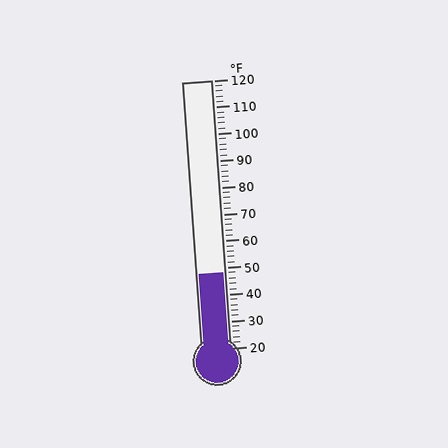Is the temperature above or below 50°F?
The temperature is below 50°F.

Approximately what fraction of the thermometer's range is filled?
The thermometer is filled to approximately 30% of its range.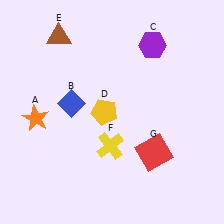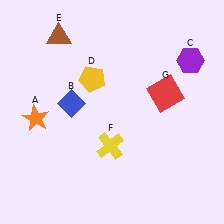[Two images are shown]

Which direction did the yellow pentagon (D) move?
The yellow pentagon (D) moved up.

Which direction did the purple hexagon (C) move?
The purple hexagon (C) moved right.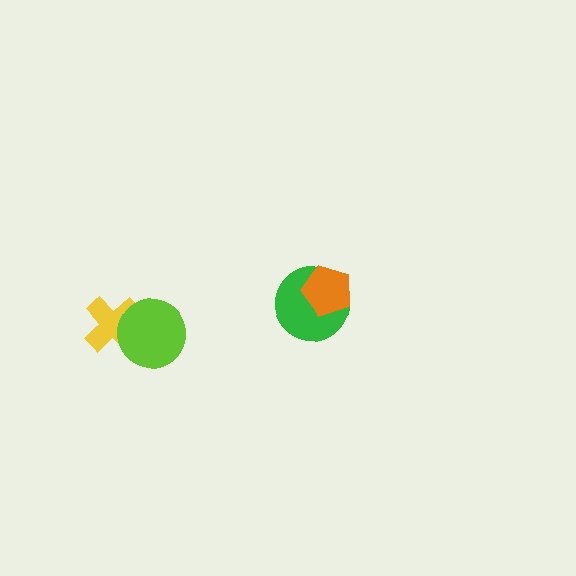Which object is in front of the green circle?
The orange pentagon is in front of the green circle.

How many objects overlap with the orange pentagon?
1 object overlaps with the orange pentagon.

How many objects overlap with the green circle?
1 object overlaps with the green circle.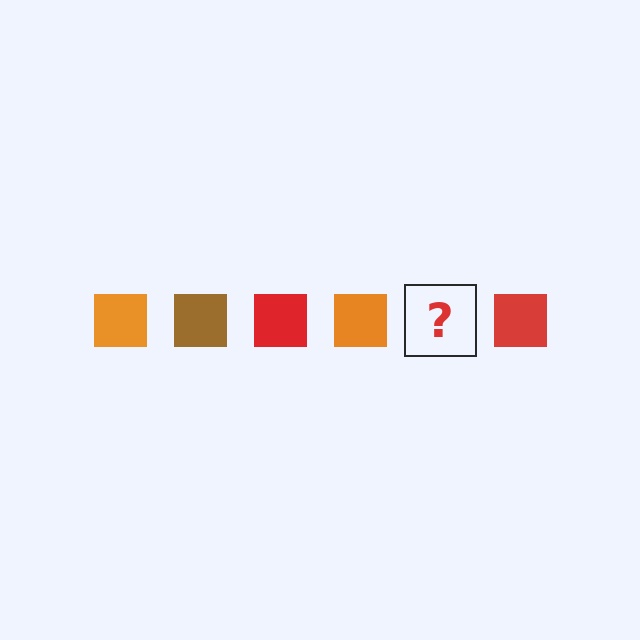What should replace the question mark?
The question mark should be replaced with a brown square.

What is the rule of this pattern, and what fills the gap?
The rule is that the pattern cycles through orange, brown, red squares. The gap should be filled with a brown square.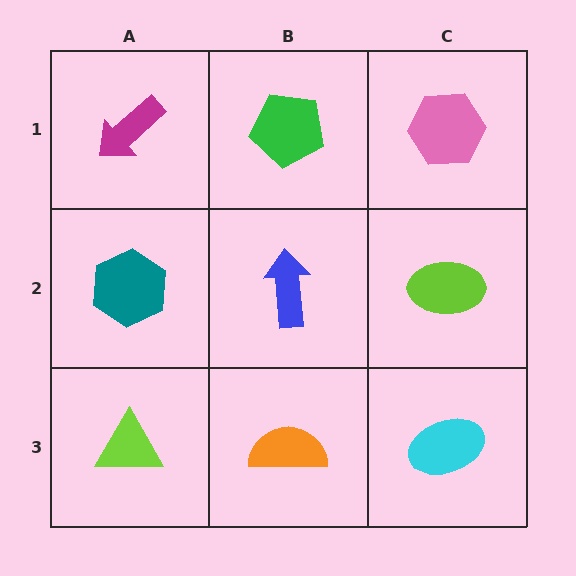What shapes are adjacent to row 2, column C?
A pink hexagon (row 1, column C), a cyan ellipse (row 3, column C), a blue arrow (row 2, column B).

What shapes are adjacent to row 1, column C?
A lime ellipse (row 2, column C), a green pentagon (row 1, column B).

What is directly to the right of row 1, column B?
A pink hexagon.